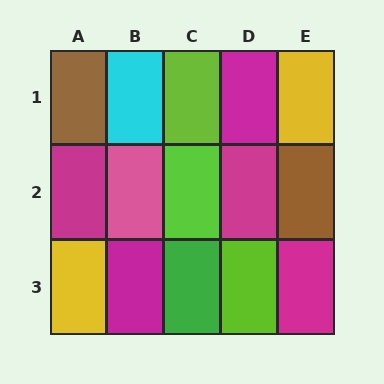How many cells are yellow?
2 cells are yellow.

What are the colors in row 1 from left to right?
Brown, cyan, lime, magenta, yellow.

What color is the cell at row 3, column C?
Green.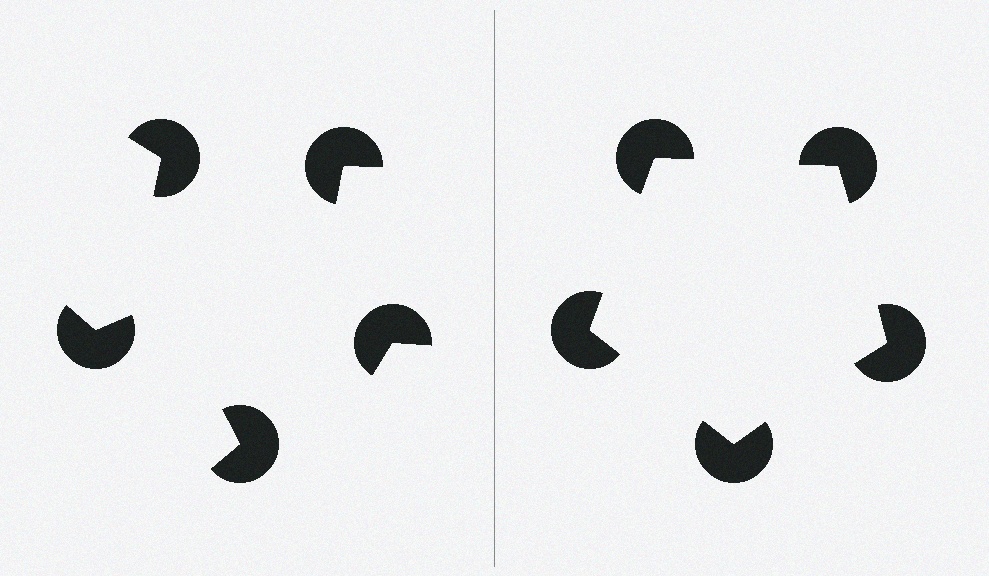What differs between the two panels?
The pac-man discs are positioned identically on both sides; only the wedge orientations differ. On the right they align to a pentagon; on the left they are misaligned.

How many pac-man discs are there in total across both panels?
10 — 5 on each side.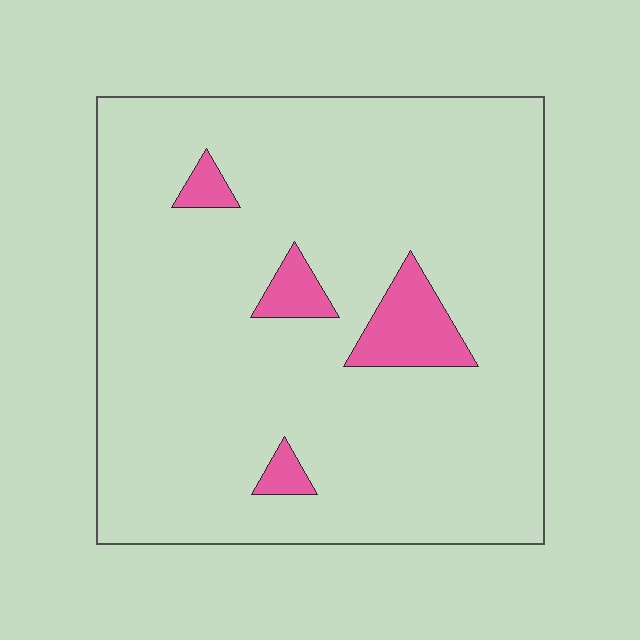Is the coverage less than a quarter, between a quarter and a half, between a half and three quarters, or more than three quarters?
Less than a quarter.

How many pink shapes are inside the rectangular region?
4.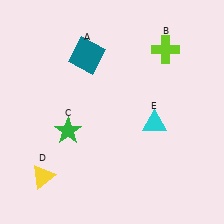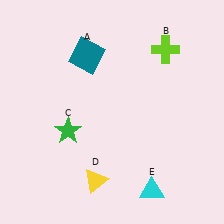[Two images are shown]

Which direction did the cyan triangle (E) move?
The cyan triangle (E) moved down.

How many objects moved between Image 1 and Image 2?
2 objects moved between the two images.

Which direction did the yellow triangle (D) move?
The yellow triangle (D) moved right.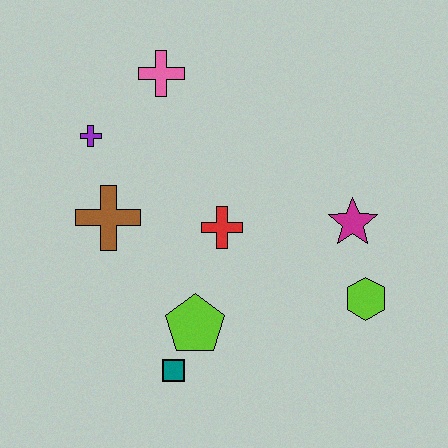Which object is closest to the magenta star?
The lime hexagon is closest to the magenta star.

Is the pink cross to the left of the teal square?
Yes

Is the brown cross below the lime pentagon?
No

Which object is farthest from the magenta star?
The purple cross is farthest from the magenta star.